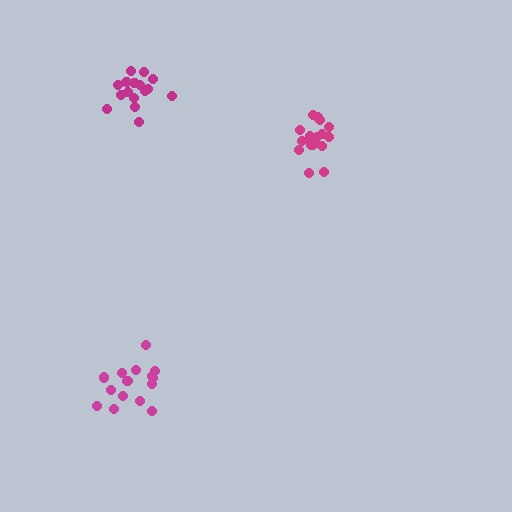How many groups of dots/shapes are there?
There are 3 groups.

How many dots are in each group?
Group 1: 16 dots, Group 2: 16 dots, Group 3: 19 dots (51 total).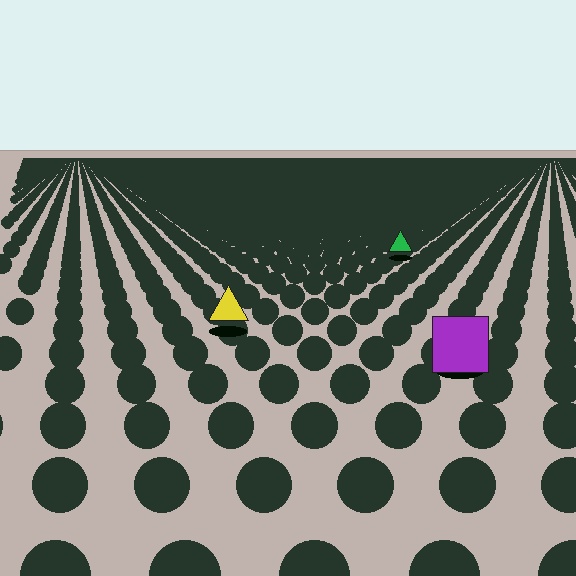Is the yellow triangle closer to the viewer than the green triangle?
Yes. The yellow triangle is closer — you can tell from the texture gradient: the ground texture is coarser near it.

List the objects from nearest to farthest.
From nearest to farthest: the purple square, the yellow triangle, the green triangle.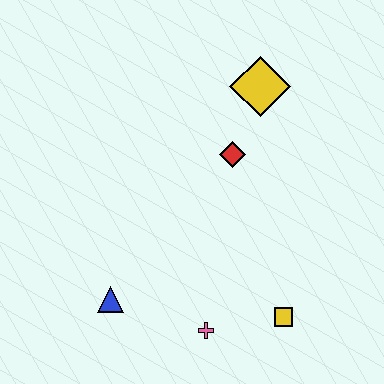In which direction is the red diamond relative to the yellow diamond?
The red diamond is below the yellow diamond.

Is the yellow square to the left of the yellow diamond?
No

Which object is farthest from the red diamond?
The blue triangle is farthest from the red diamond.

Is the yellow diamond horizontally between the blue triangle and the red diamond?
No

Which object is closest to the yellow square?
The pink cross is closest to the yellow square.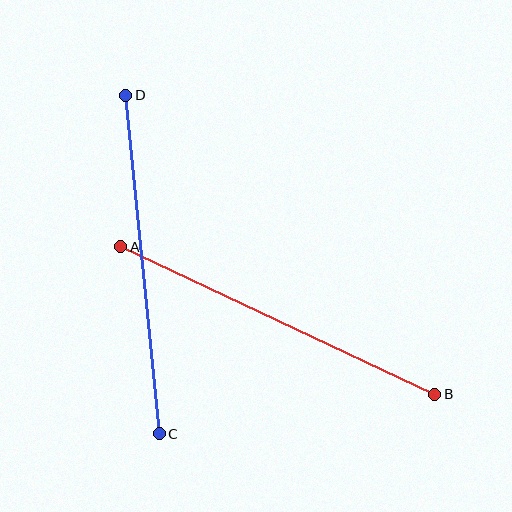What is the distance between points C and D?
The distance is approximately 340 pixels.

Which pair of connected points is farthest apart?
Points A and B are farthest apart.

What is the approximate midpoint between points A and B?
The midpoint is at approximately (278, 320) pixels.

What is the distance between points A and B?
The distance is approximately 347 pixels.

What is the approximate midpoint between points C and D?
The midpoint is at approximately (142, 265) pixels.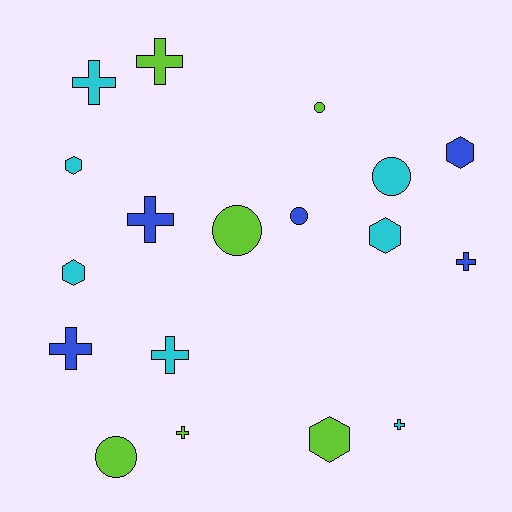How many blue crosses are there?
There are 3 blue crosses.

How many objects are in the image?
There are 18 objects.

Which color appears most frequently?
Cyan, with 7 objects.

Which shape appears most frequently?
Cross, with 8 objects.